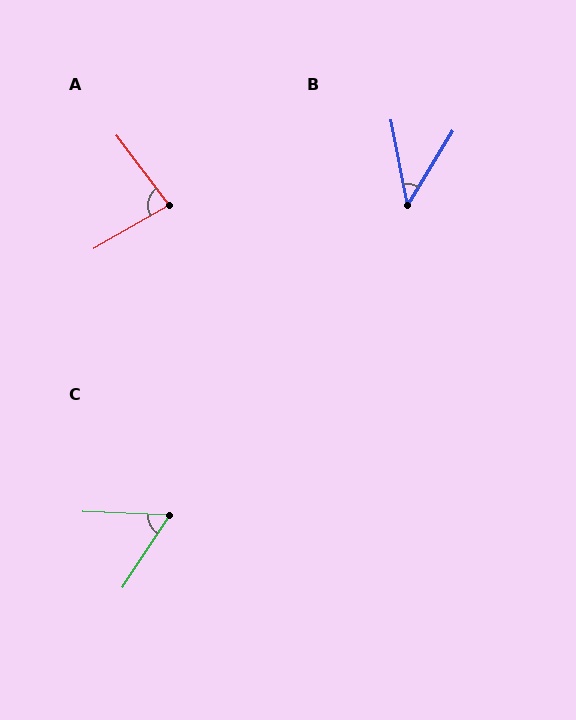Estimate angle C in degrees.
Approximately 59 degrees.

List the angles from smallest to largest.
B (42°), C (59°), A (83°).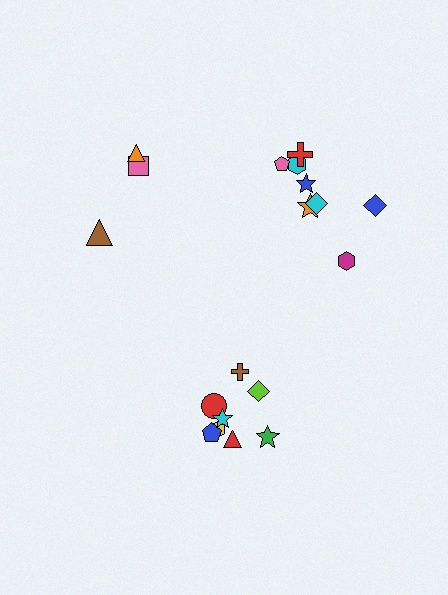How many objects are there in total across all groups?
There are 19 objects.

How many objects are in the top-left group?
There are 3 objects.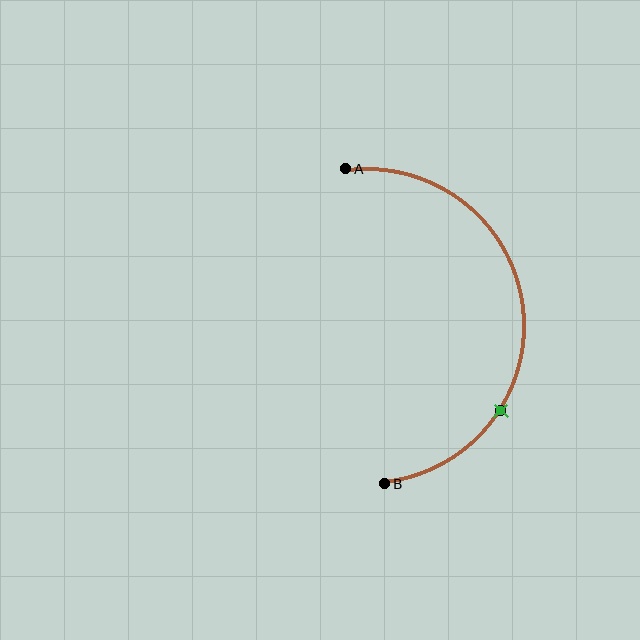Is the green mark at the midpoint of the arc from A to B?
No. The green mark lies on the arc but is closer to endpoint B. The arc midpoint would be at the point on the curve equidistant along the arc from both A and B.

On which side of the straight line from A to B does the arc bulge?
The arc bulges to the right of the straight line connecting A and B.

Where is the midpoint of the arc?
The arc midpoint is the point on the curve farthest from the straight line joining A and B. It sits to the right of that line.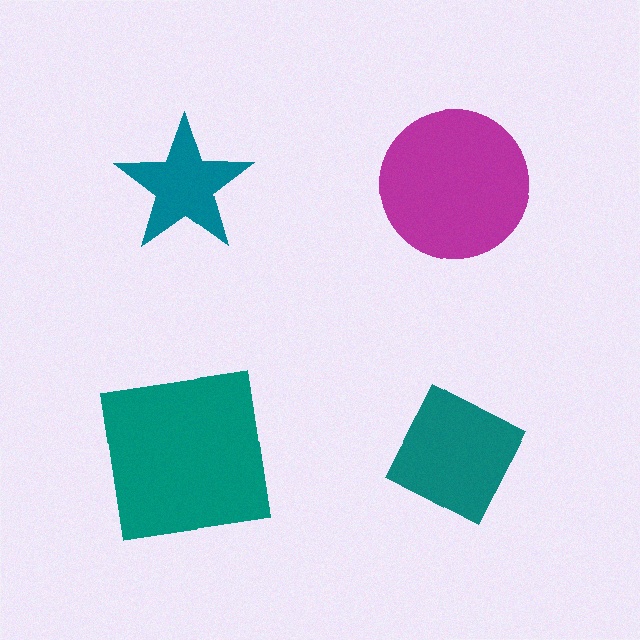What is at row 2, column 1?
A teal square.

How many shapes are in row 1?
2 shapes.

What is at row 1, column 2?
A magenta circle.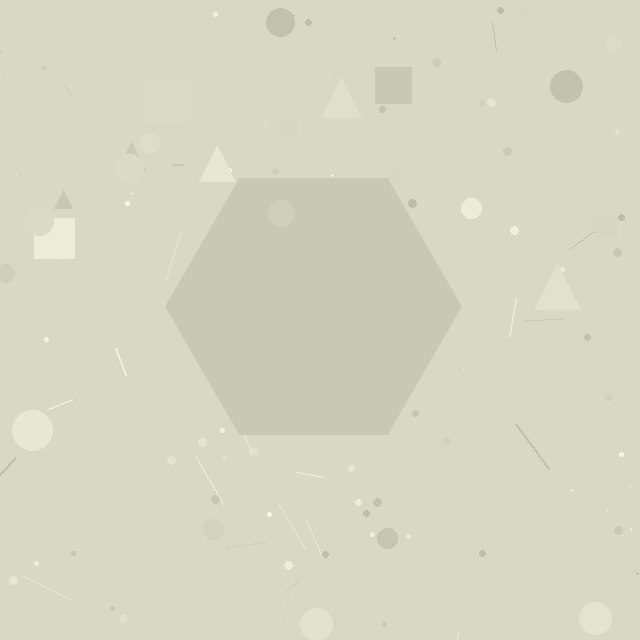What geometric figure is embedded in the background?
A hexagon is embedded in the background.